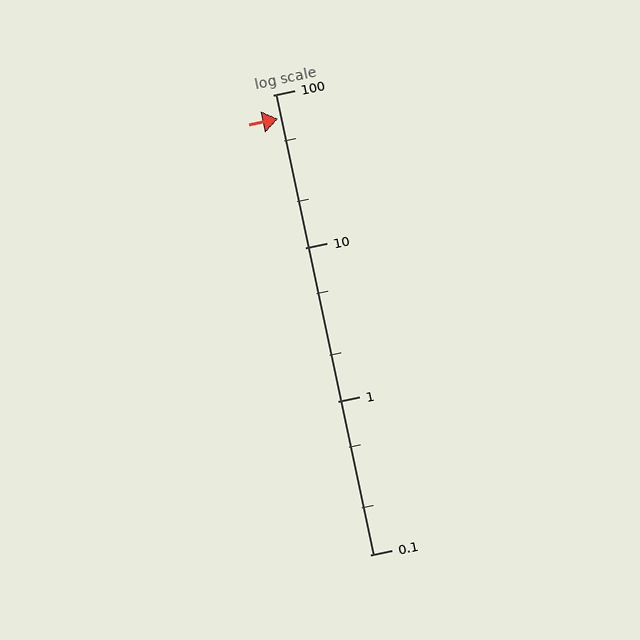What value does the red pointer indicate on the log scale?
The pointer indicates approximately 70.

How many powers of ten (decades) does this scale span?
The scale spans 3 decades, from 0.1 to 100.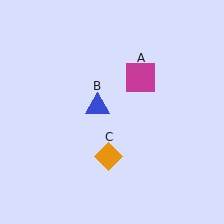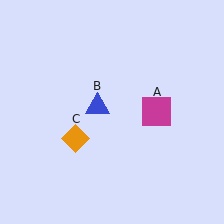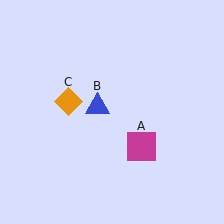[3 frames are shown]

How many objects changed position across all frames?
2 objects changed position: magenta square (object A), orange diamond (object C).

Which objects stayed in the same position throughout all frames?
Blue triangle (object B) remained stationary.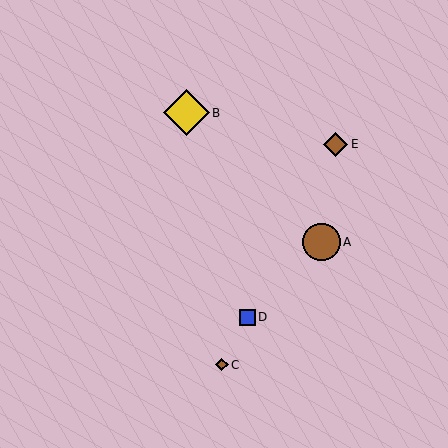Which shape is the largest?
The yellow diamond (labeled B) is the largest.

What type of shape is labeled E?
Shape E is a brown diamond.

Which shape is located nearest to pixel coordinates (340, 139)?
The brown diamond (labeled E) at (336, 144) is nearest to that location.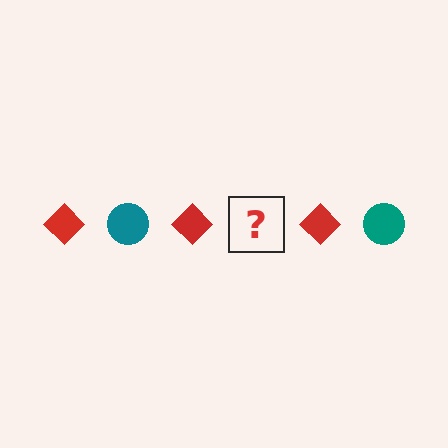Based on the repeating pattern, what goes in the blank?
The blank should be a teal circle.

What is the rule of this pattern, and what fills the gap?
The rule is that the pattern alternates between red diamond and teal circle. The gap should be filled with a teal circle.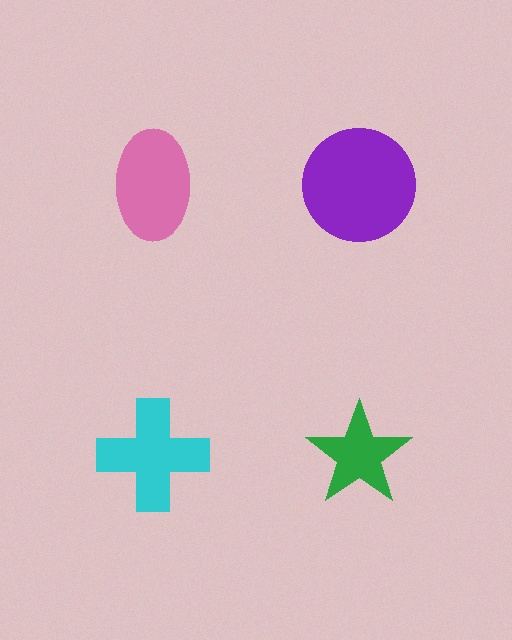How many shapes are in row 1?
2 shapes.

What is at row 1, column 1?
A pink ellipse.